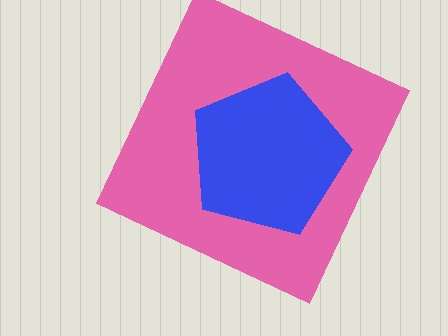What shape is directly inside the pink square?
The blue pentagon.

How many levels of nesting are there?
2.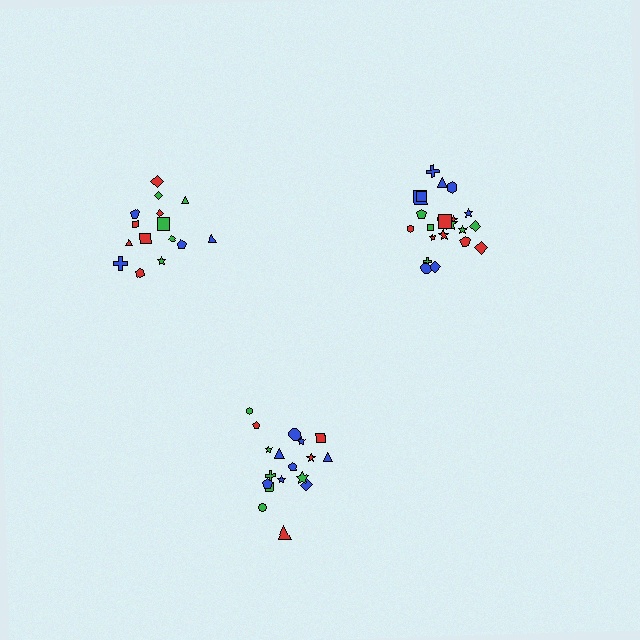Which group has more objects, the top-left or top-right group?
The top-right group.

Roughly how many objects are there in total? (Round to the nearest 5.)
Roughly 55 objects in total.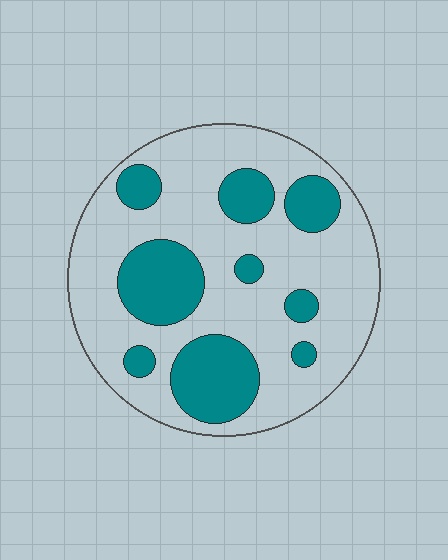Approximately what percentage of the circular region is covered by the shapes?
Approximately 30%.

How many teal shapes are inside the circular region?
9.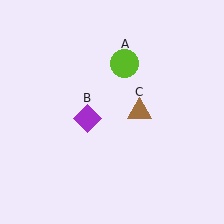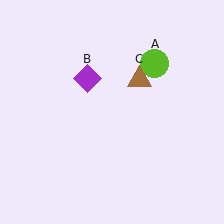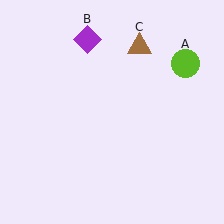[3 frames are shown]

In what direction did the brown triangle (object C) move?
The brown triangle (object C) moved up.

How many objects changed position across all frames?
3 objects changed position: lime circle (object A), purple diamond (object B), brown triangle (object C).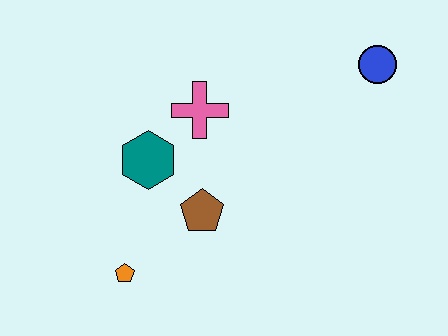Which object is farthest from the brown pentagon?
The blue circle is farthest from the brown pentagon.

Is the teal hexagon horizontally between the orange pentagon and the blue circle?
Yes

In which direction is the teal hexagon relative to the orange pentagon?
The teal hexagon is above the orange pentagon.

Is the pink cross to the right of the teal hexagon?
Yes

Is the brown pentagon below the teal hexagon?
Yes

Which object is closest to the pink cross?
The teal hexagon is closest to the pink cross.